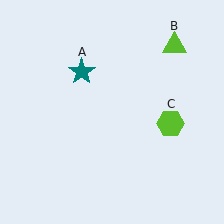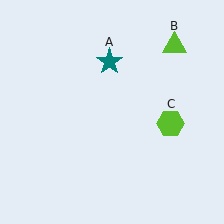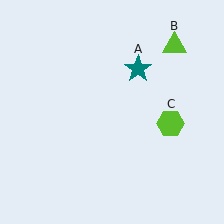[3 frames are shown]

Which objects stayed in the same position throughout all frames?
Lime triangle (object B) and lime hexagon (object C) remained stationary.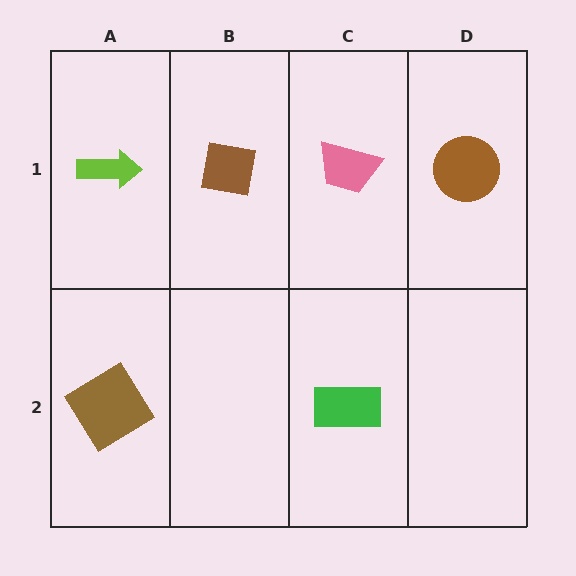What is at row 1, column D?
A brown circle.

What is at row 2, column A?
A brown diamond.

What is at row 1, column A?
A lime arrow.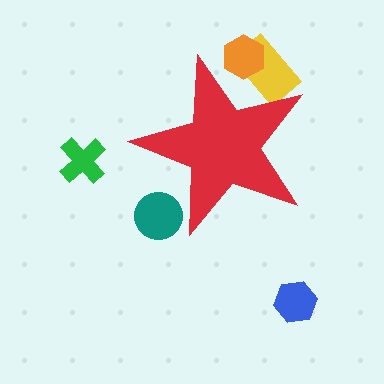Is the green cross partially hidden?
No, the green cross is fully visible.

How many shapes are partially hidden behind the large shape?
3 shapes are partially hidden.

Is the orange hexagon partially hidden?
Yes, the orange hexagon is partially hidden behind the red star.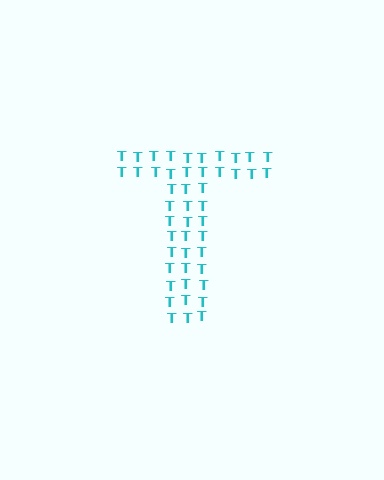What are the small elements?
The small elements are letter T's.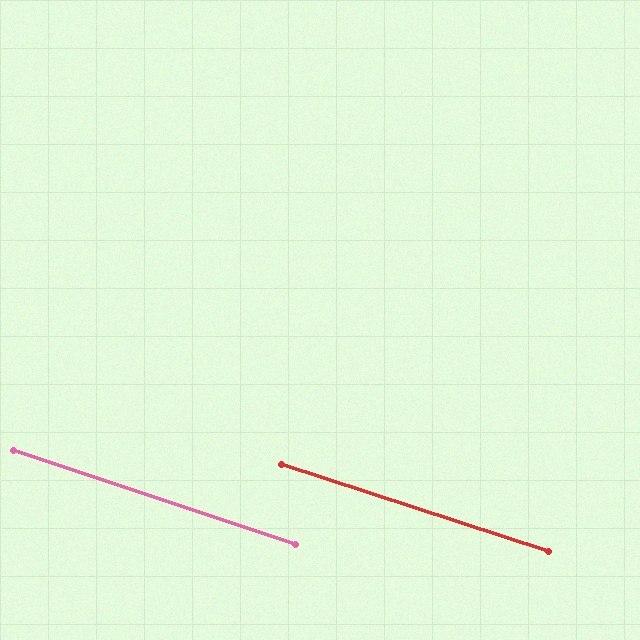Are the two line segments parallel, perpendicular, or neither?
Parallel — their directions differ by only 0.3°.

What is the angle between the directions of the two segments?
Approximately 0 degrees.